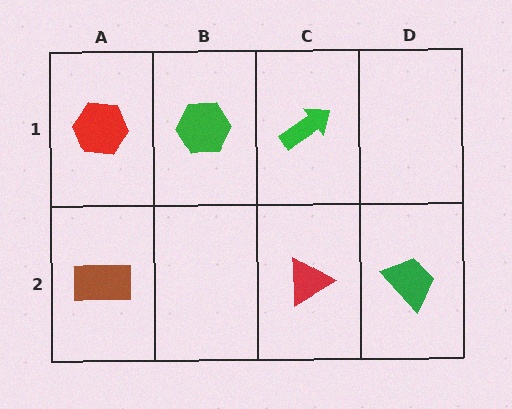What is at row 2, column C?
A red triangle.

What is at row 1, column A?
A red hexagon.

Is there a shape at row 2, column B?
No, that cell is empty.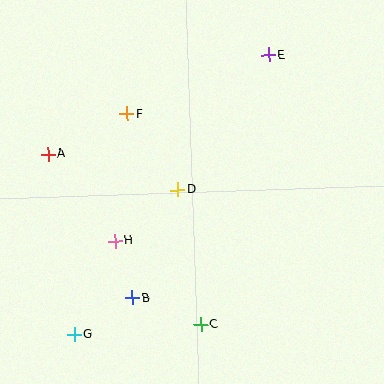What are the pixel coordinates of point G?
Point G is at (74, 334).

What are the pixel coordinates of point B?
Point B is at (132, 298).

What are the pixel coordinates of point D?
Point D is at (178, 190).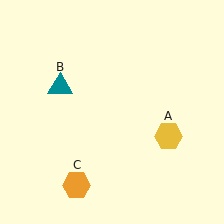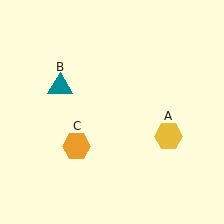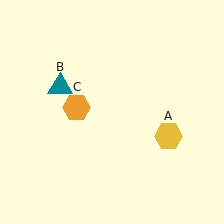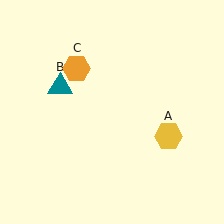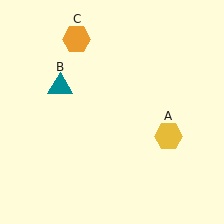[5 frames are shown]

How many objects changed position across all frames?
1 object changed position: orange hexagon (object C).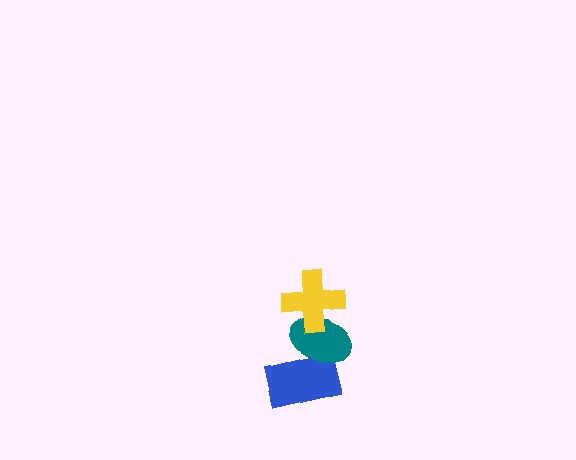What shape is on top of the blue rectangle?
The teal ellipse is on top of the blue rectangle.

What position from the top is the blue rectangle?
The blue rectangle is 3rd from the top.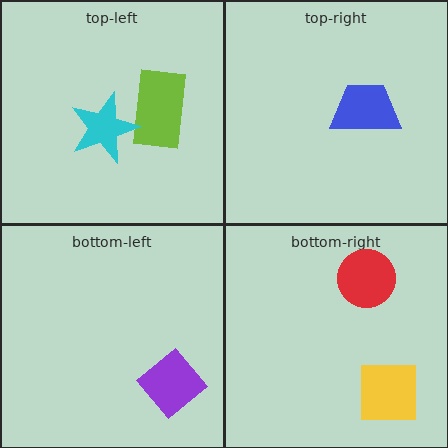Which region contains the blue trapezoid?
The top-right region.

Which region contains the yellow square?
The bottom-right region.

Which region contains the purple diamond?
The bottom-left region.